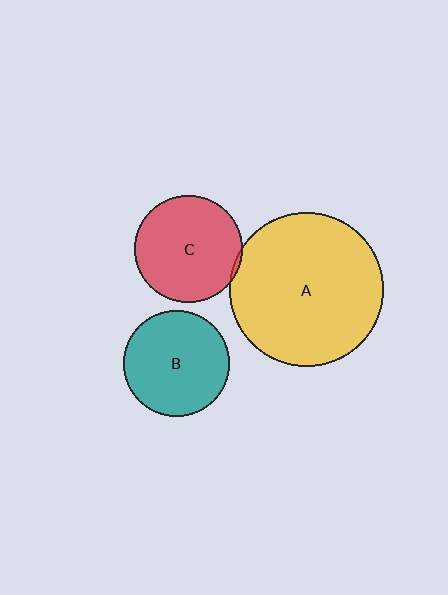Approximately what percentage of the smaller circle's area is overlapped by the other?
Approximately 5%.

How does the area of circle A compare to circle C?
Approximately 2.1 times.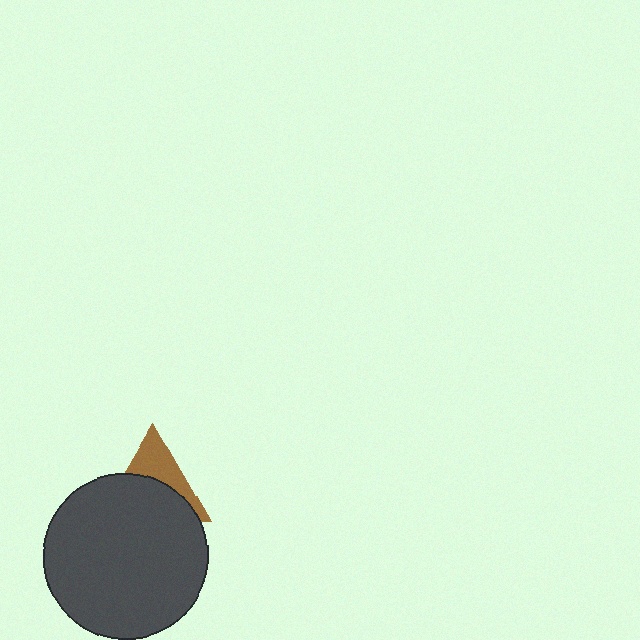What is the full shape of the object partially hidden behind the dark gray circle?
The partially hidden object is a brown triangle.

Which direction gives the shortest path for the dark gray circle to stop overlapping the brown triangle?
Moving down gives the shortest separation.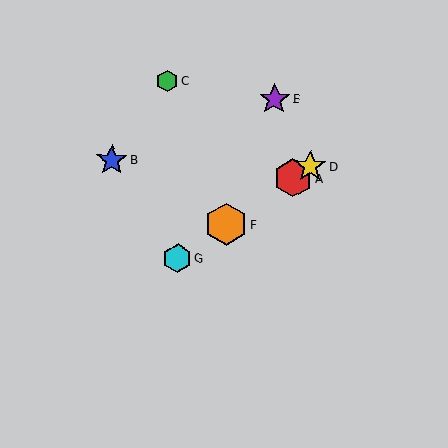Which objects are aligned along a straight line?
Objects A, D, F, G are aligned along a straight line.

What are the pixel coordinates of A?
Object A is at (293, 178).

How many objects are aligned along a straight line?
4 objects (A, D, F, G) are aligned along a straight line.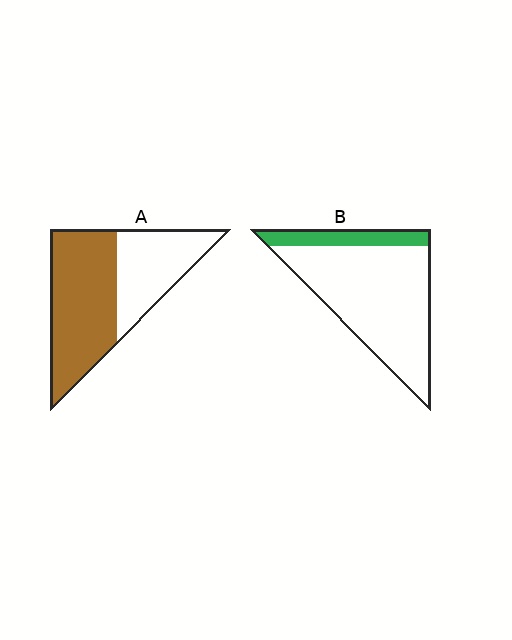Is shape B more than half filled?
No.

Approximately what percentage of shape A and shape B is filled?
A is approximately 60% and B is approximately 20%.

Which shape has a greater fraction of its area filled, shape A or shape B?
Shape A.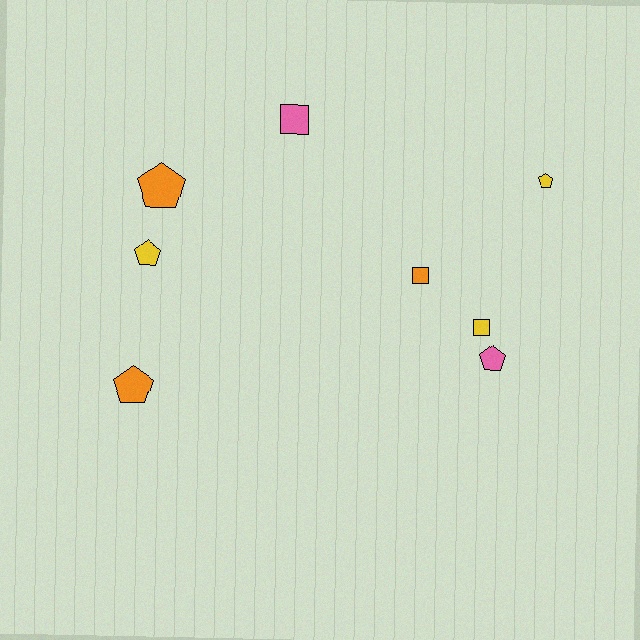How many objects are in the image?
There are 8 objects.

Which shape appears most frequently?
Pentagon, with 5 objects.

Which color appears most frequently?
Orange, with 3 objects.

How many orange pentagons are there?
There are 2 orange pentagons.